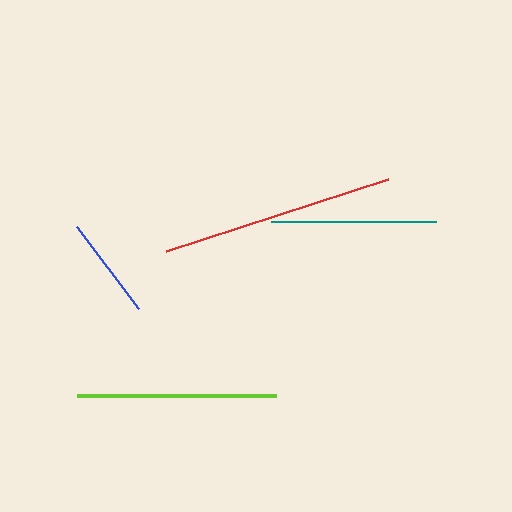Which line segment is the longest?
The red line is the longest at approximately 234 pixels.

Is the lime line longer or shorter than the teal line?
The lime line is longer than the teal line.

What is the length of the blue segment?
The blue segment is approximately 102 pixels long.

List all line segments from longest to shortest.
From longest to shortest: red, lime, teal, blue.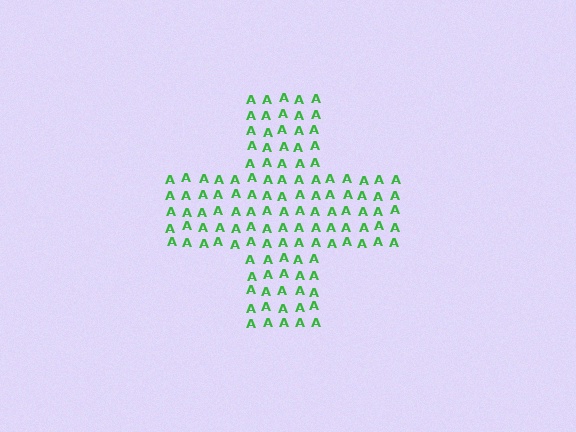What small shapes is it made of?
It is made of small letter A's.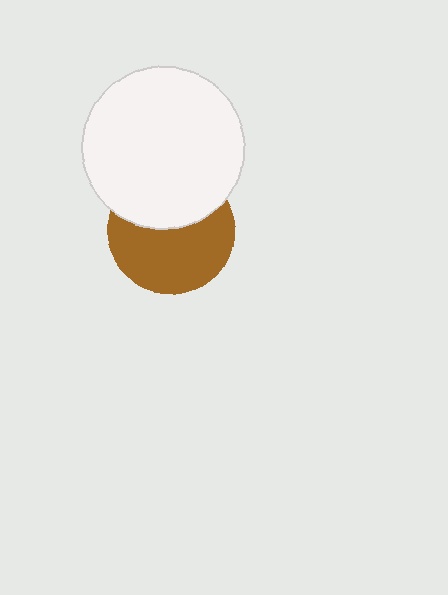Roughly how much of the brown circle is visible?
About half of it is visible (roughly 60%).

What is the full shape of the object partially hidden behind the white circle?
The partially hidden object is a brown circle.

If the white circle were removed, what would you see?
You would see the complete brown circle.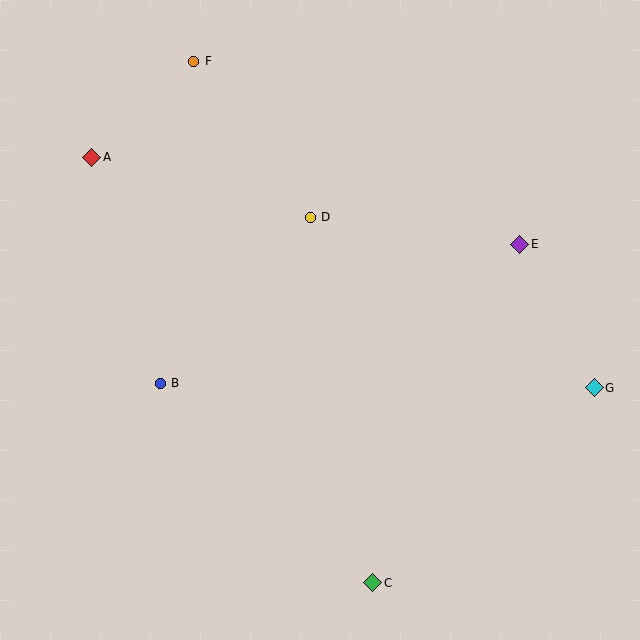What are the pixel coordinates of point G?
Point G is at (594, 388).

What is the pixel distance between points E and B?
The distance between E and B is 386 pixels.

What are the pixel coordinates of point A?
Point A is at (92, 157).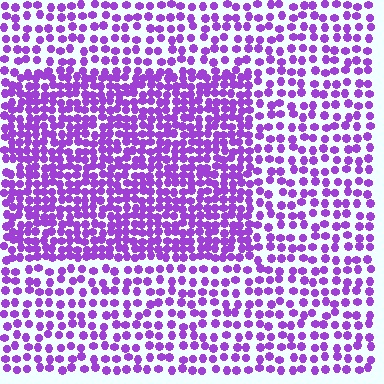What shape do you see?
I see a rectangle.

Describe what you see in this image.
The image contains small purple elements arranged at two different densities. A rectangle-shaped region is visible where the elements are more densely packed than the surrounding area.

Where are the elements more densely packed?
The elements are more densely packed inside the rectangle boundary.